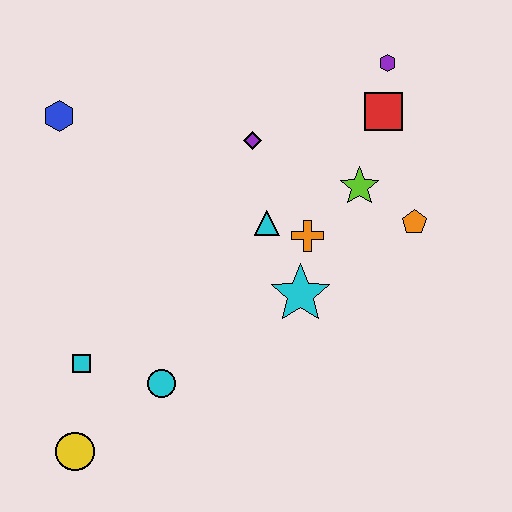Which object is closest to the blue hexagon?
The purple diamond is closest to the blue hexagon.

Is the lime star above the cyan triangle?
Yes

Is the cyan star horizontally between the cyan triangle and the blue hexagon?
No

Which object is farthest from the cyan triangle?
The yellow circle is farthest from the cyan triangle.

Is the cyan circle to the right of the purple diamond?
No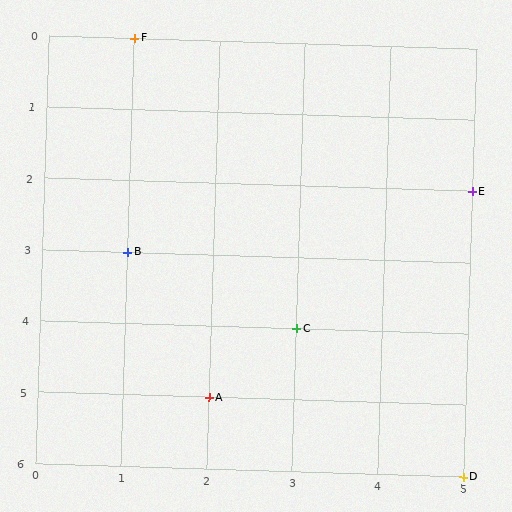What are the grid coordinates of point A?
Point A is at grid coordinates (2, 5).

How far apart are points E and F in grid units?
Points E and F are 4 columns and 2 rows apart (about 4.5 grid units diagonally).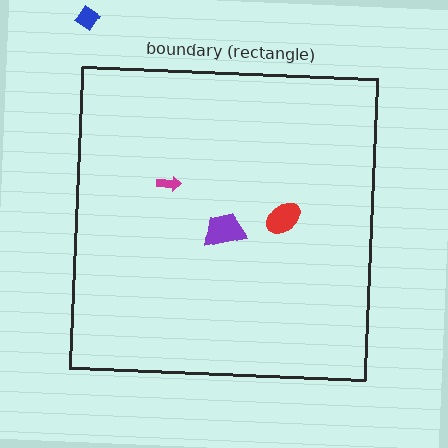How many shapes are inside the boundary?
3 inside, 1 outside.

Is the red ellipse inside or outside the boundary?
Inside.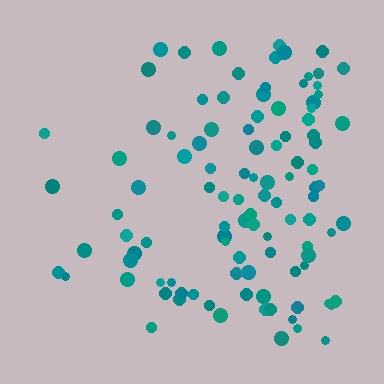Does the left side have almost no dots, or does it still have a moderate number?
Still a moderate number, just noticeably fewer than the right.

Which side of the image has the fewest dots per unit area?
The left.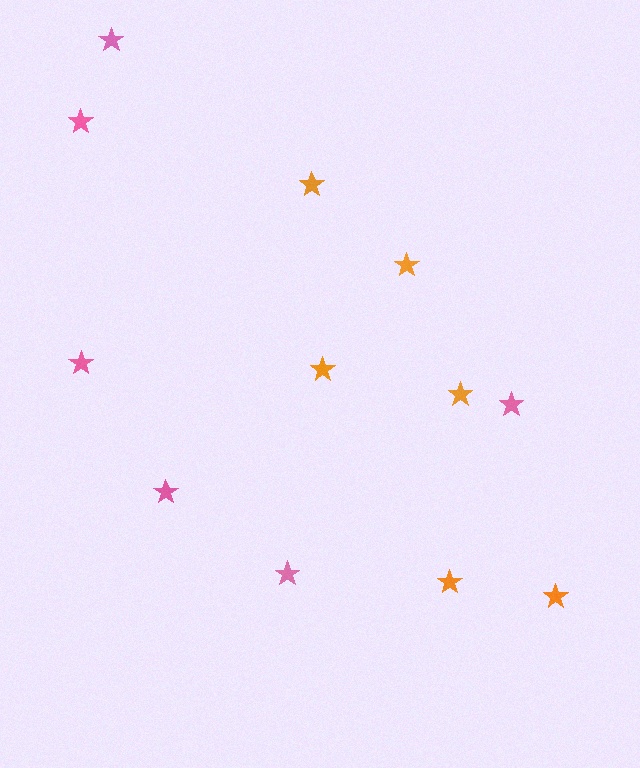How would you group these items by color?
There are 2 groups: one group of orange stars (6) and one group of pink stars (6).